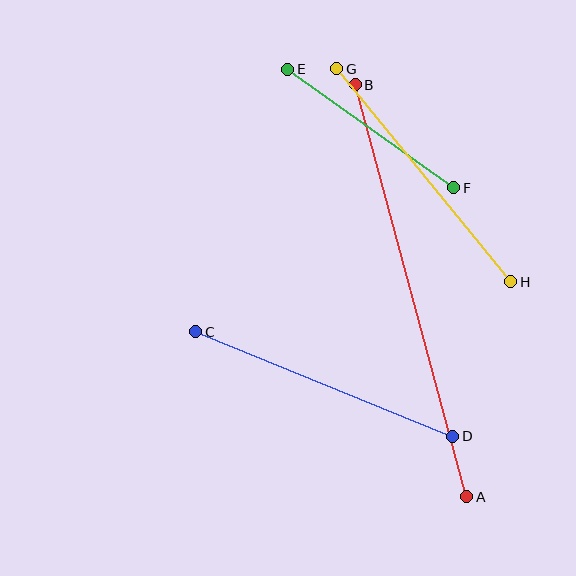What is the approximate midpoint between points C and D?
The midpoint is at approximately (324, 384) pixels.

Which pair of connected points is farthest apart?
Points A and B are farthest apart.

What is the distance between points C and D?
The distance is approximately 277 pixels.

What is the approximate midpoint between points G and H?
The midpoint is at approximately (424, 175) pixels.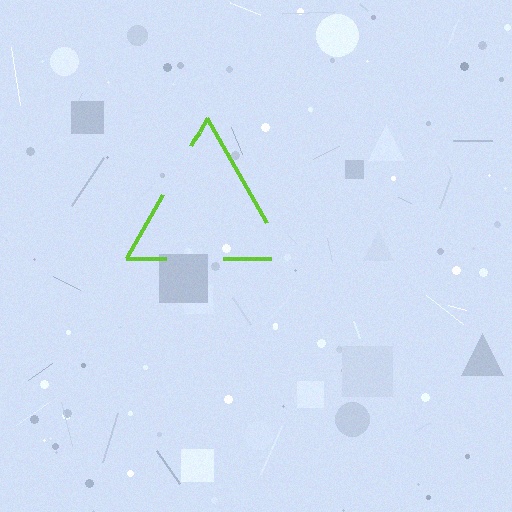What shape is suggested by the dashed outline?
The dashed outline suggests a triangle.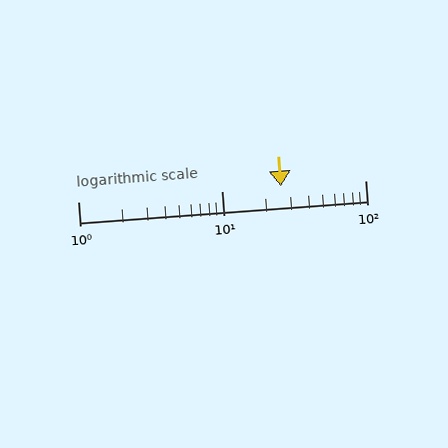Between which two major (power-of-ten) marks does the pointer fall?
The pointer is between 10 and 100.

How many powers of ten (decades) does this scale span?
The scale spans 2 decades, from 1 to 100.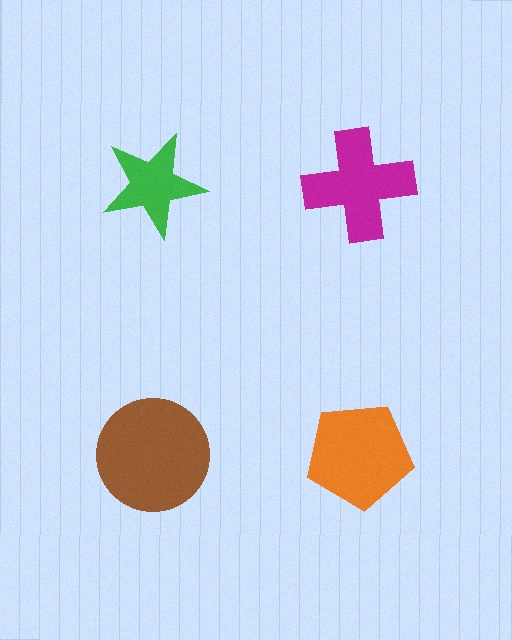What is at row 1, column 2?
A magenta cross.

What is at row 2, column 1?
A brown circle.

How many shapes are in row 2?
2 shapes.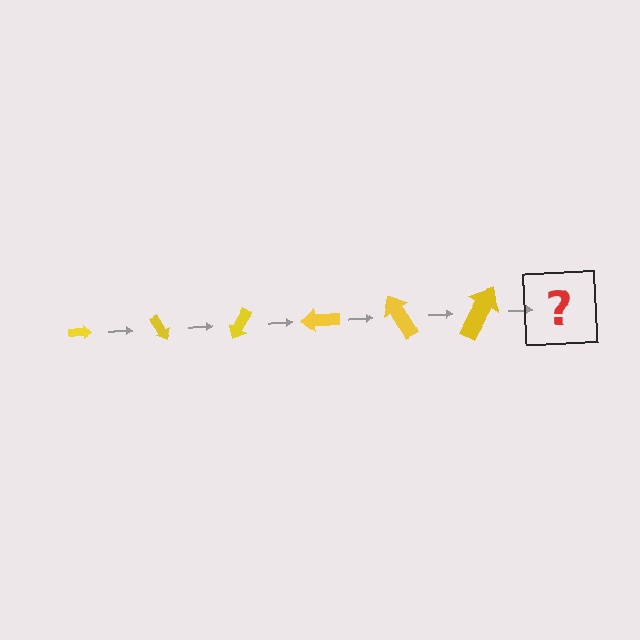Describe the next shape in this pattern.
It should be an arrow, larger than the previous one and rotated 360 degrees from the start.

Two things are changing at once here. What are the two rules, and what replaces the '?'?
The two rules are that the arrow grows larger each step and it rotates 60 degrees each step. The '?' should be an arrow, larger than the previous one and rotated 360 degrees from the start.